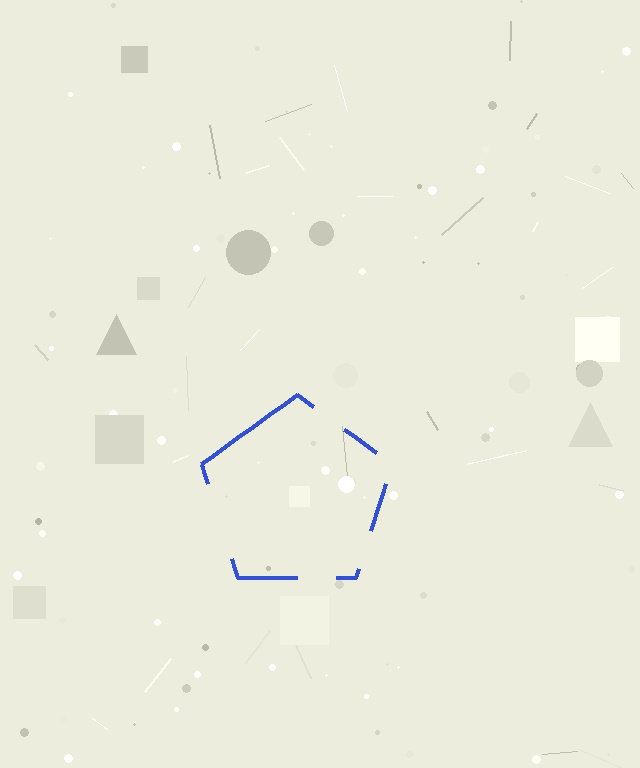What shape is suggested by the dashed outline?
The dashed outline suggests a pentagon.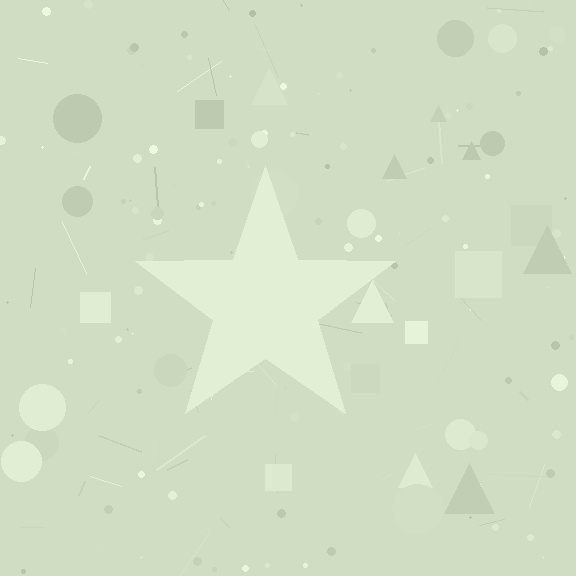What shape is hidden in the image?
A star is hidden in the image.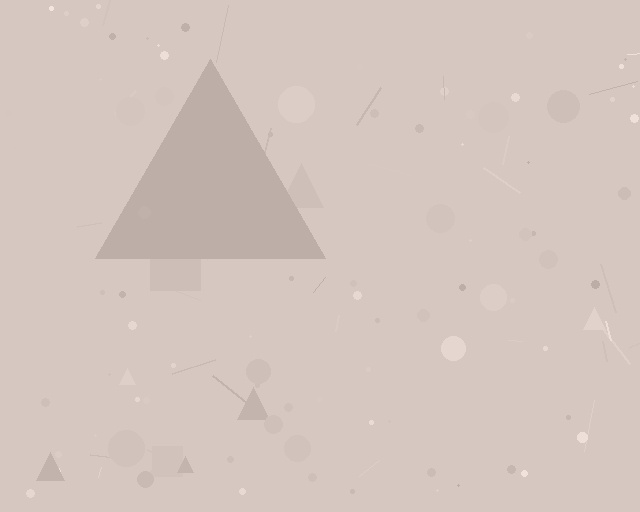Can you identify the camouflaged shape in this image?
The camouflaged shape is a triangle.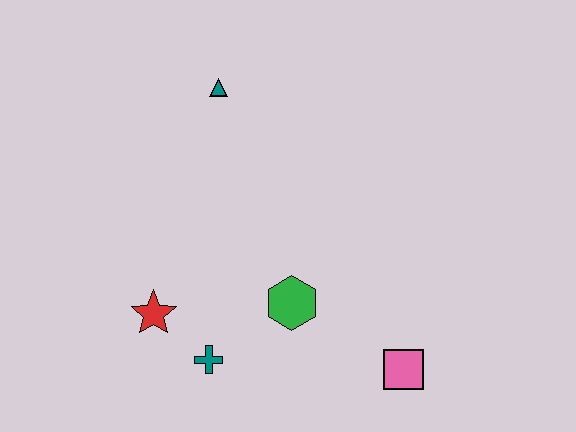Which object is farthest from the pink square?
The teal triangle is farthest from the pink square.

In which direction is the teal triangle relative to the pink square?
The teal triangle is above the pink square.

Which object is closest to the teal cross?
The red star is closest to the teal cross.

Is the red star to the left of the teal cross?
Yes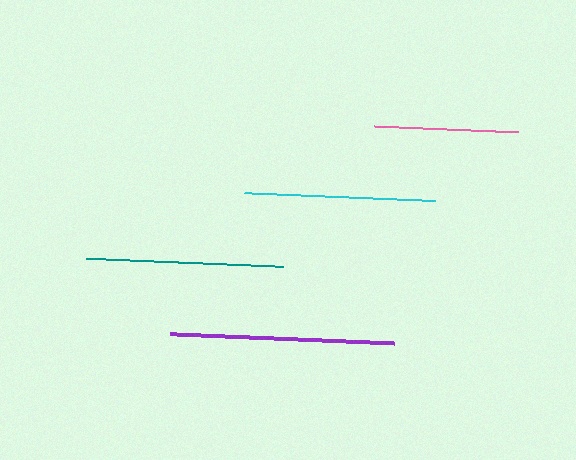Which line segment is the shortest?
The pink line is the shortest at approximately 144 pixels.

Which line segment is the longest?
The purple line is the longest at approximately 225 pixels.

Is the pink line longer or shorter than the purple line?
The purple line is longer than the pink line.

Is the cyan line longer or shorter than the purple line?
The purple line is longer than the cyan line.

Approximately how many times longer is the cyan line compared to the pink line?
The cyan line is approximately 1.3 times the length of the pink line.